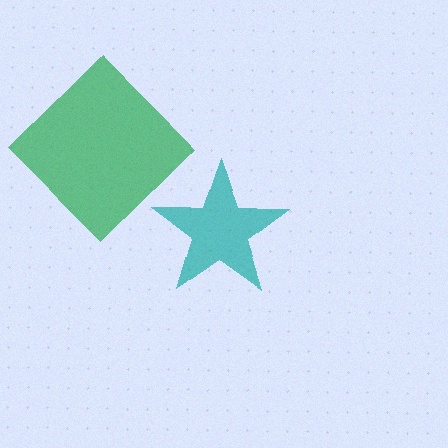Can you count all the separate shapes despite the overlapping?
Yes, there are 2 separate shapes.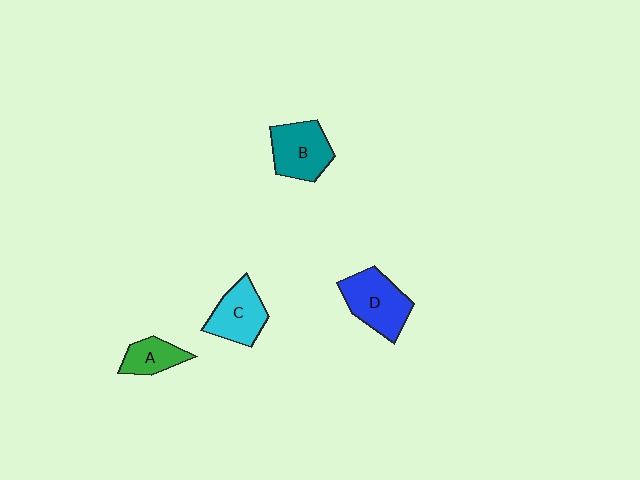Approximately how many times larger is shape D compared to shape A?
Approximately 1.8 times.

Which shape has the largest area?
Shape D (blue).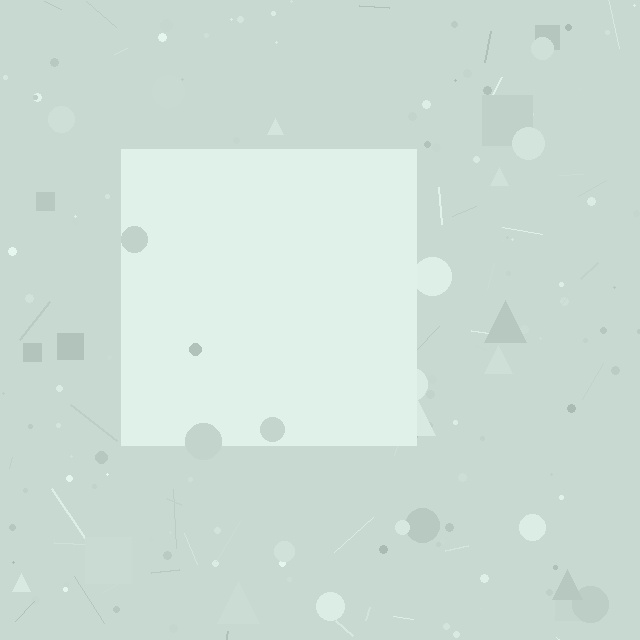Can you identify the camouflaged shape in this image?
The camouflaged shape is a square.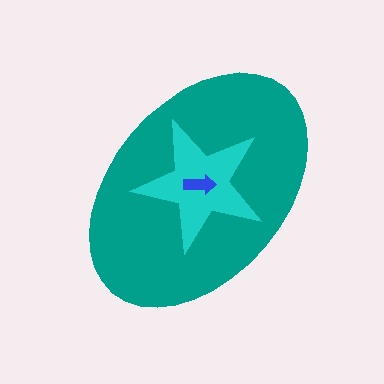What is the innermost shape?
The blue arrow.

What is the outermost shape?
The teal ellipse.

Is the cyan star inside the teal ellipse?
Yes.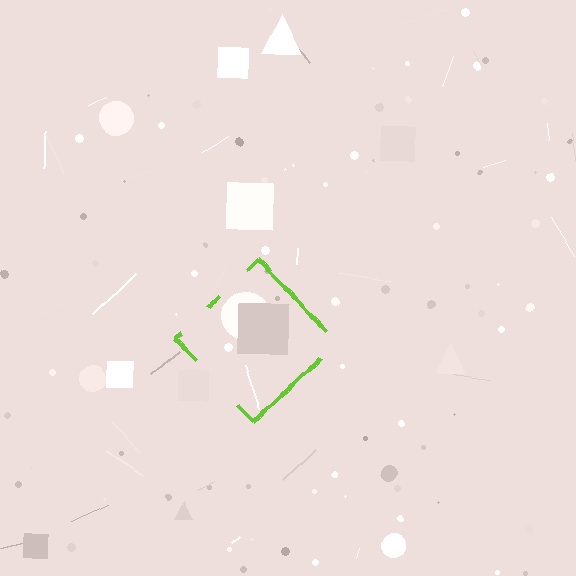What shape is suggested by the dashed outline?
The dashed outline suggests a diamond.